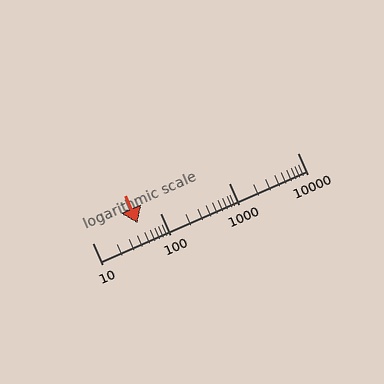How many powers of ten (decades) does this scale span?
The scale spans 3 decades, from 10 to 10000.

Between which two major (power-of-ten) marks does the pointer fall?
The pointer is between 10 and 100.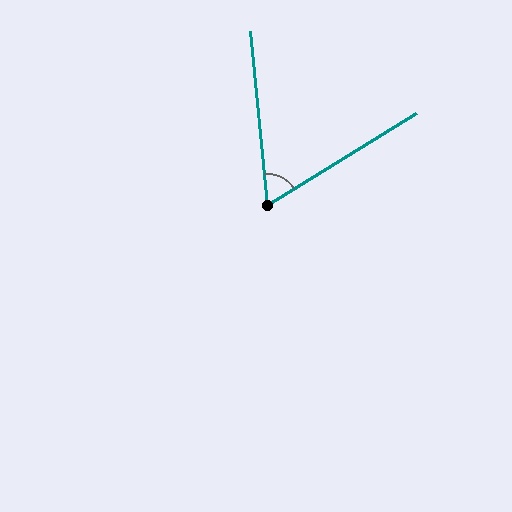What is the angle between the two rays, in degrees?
Approximately 64 degrees.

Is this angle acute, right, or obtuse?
It is acute.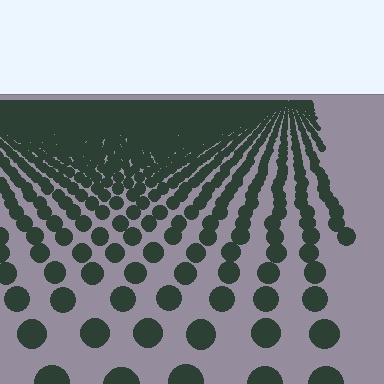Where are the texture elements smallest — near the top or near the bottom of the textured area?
Near the top.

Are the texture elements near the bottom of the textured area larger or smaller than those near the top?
Larger. Near the bottom, elements are closer to the viewer and appear at a bigger on-screen size.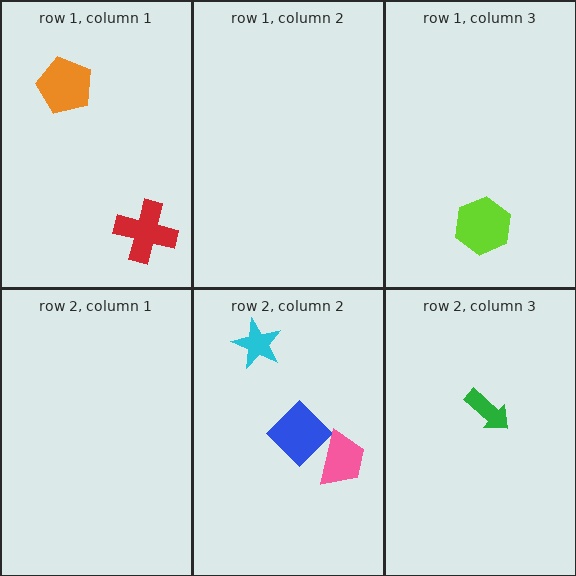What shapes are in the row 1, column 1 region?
The red cross, the orange pentagon.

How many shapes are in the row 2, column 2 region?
3.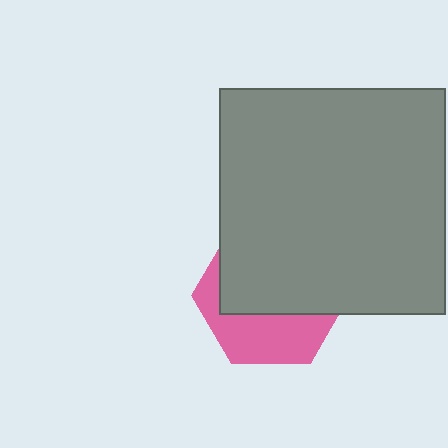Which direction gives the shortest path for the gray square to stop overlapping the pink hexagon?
Moving up gives the shortest separation.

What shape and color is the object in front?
The object in front is a gray square.